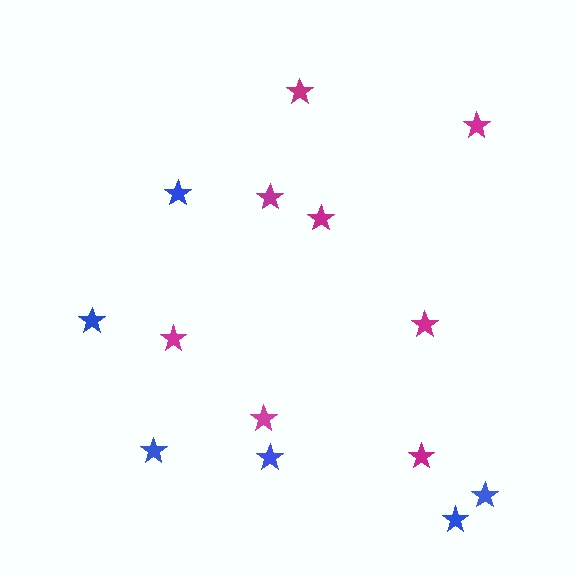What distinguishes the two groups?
There are 2 groups: one group of magenta stars (8) and one group of blue stars (6).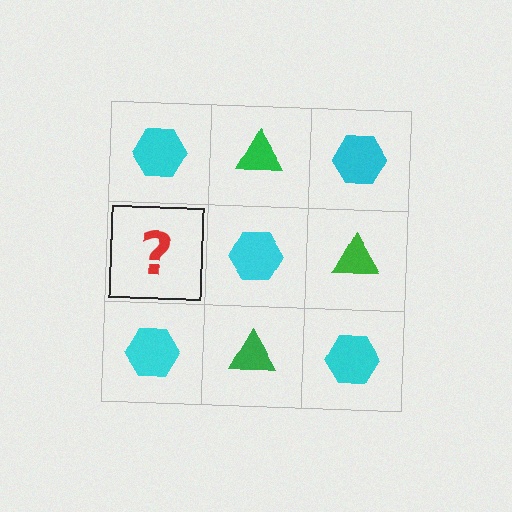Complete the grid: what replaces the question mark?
The question mark should be replaced with a green triangle.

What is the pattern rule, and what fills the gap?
The rule is that it alternates cyan hexagon and green triangle in a checkerboard pattern. The gap should be filled with a green triangle.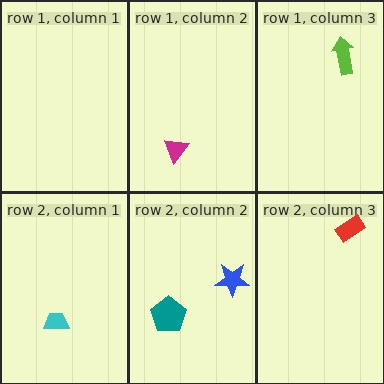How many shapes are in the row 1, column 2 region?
1.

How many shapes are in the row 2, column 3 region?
1.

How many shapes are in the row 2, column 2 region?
2.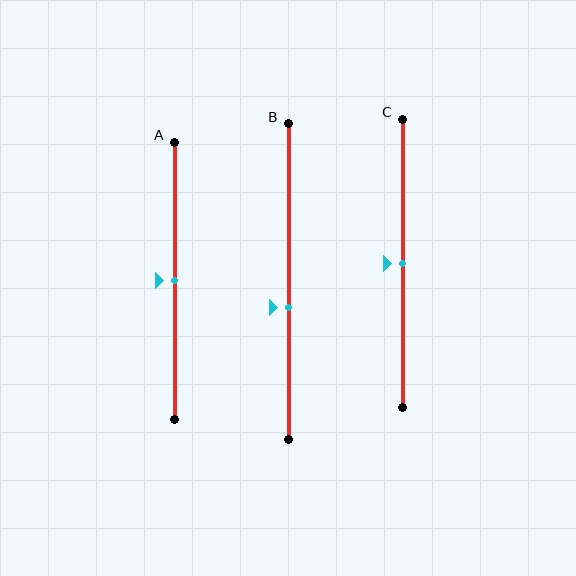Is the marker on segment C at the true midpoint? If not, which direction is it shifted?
Yes, the marker on segment C is at the true midpoint.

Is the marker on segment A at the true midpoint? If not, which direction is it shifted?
Yes, the marker on segment A is at the true midpoint.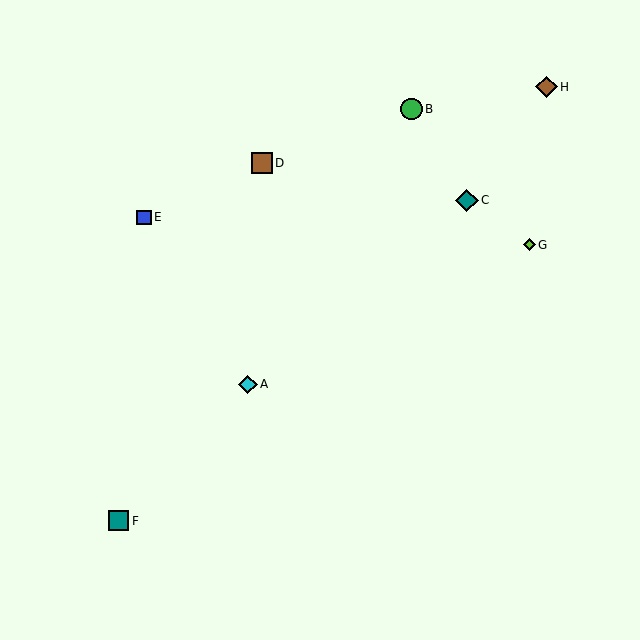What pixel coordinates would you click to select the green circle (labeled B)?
Click at (411, 109) to select the green circle B.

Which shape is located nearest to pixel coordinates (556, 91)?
The brown diamond (labeled H) at (547, 87) is nearest to that location.